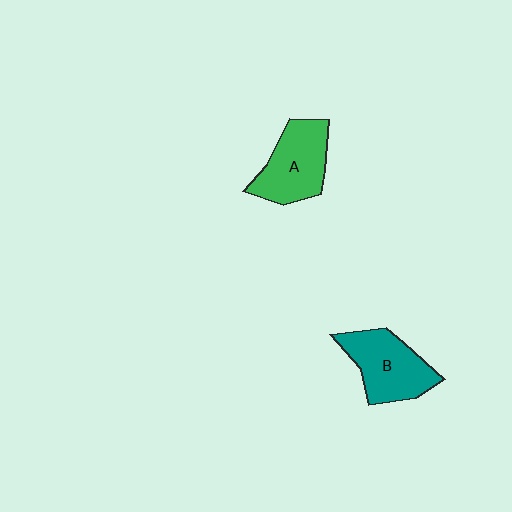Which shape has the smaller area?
Shape A (green).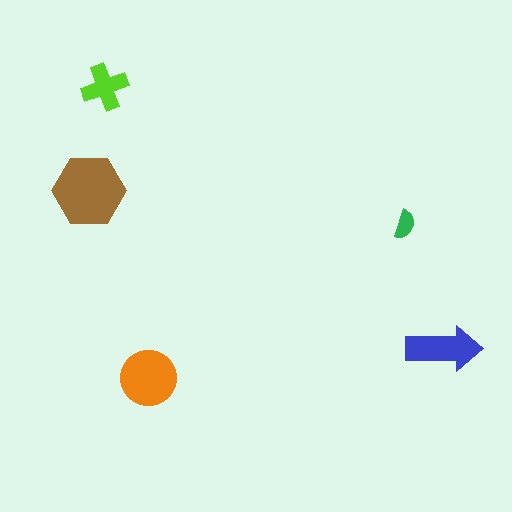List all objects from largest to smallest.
The brown hexagon, the orange circle, the blue arrow, the lime cross, the green semicircle.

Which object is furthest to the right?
The blue arrow is rightmost.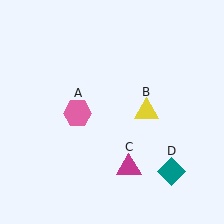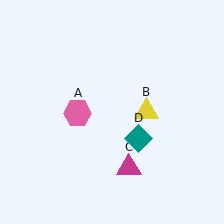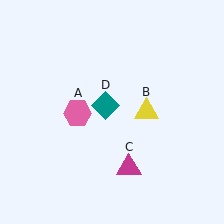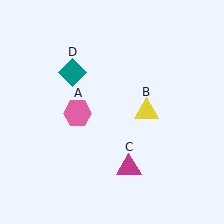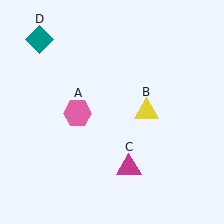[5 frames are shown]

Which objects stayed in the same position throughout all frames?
Pink hexagon (object A) and yellow triangle (object B) and magenta triangle (object C) remained stationary.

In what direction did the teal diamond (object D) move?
The teal diamond (object D) moved up and to the left.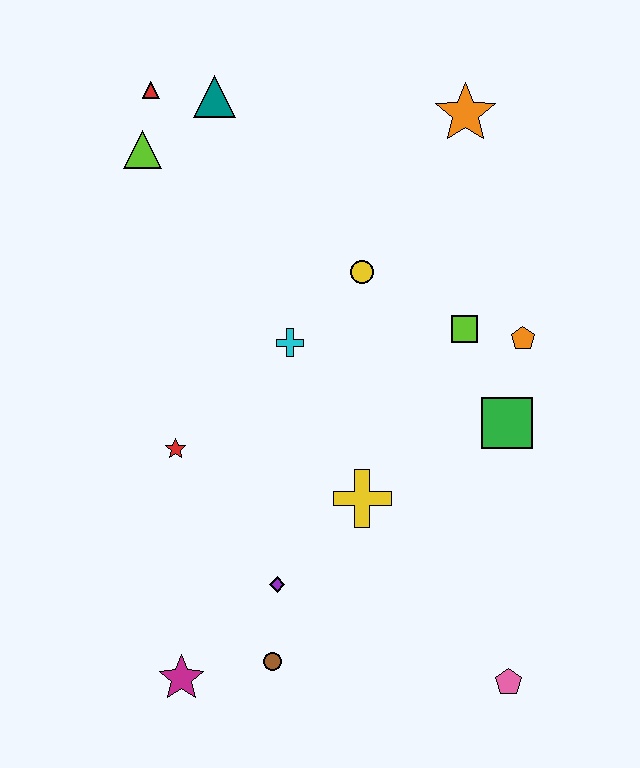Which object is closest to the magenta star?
The brown circle is closest to the magenta star.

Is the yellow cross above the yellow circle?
No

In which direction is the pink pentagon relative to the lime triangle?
The pink pentagon is below the lime triangle.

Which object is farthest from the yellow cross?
The red triangle is farthest from the yellow cross.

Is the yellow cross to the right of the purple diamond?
Yes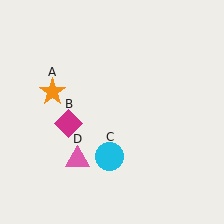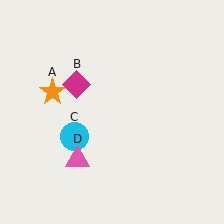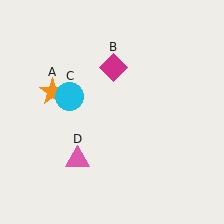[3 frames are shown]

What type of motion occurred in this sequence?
The magenta diamond (object B), cyan circle (object C) rotated clockwise around the center of the scene.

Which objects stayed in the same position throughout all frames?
Orange star (object A) and pink triangle (object D) remained stationary.